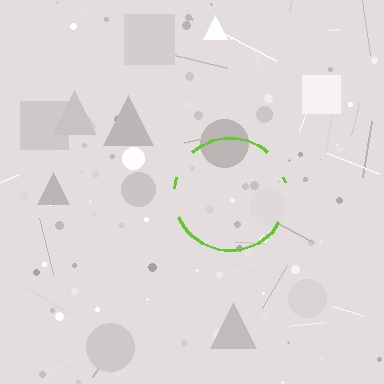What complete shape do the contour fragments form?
The contour fragments form a circle.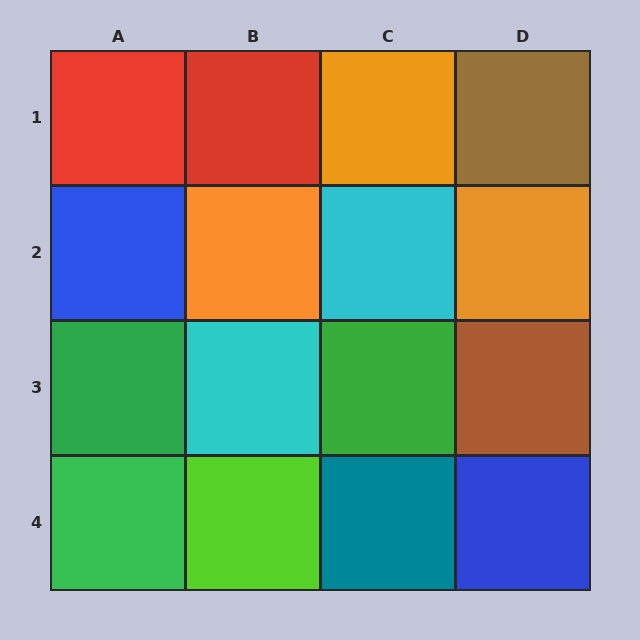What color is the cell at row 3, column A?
Green.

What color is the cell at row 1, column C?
Orange.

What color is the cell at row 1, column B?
Red.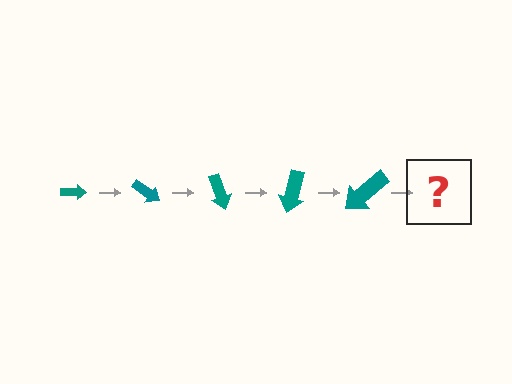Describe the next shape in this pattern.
It should be an arrow, larger than the previous one and rotated 175 degrees from the start.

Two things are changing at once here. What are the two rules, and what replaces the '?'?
The two rules are that the arrow grows larger each step and it rotates 35 degrees each step. The '?' should be an arrow, larger than the previous one and rotated 175 degrees from the start.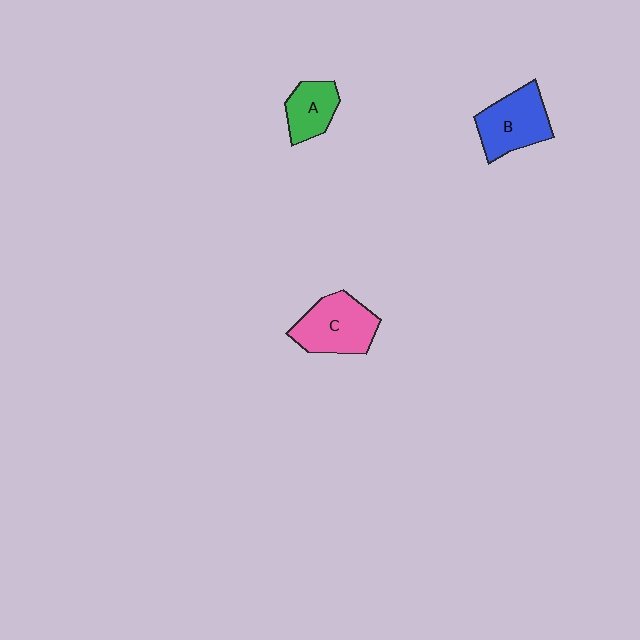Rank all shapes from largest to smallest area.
From largest to smallest: C (pink), B (blue), A (green).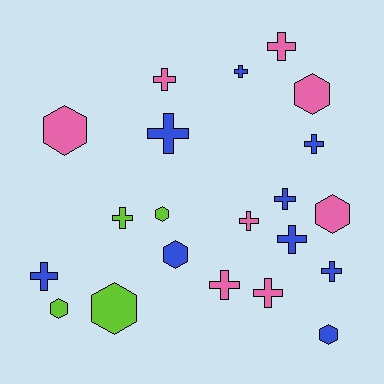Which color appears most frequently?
Blue, with 9 objects.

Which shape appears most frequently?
Cross, with 13 objects.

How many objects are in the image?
There are 21 objects.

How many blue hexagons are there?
There are 2 blue hexagons.